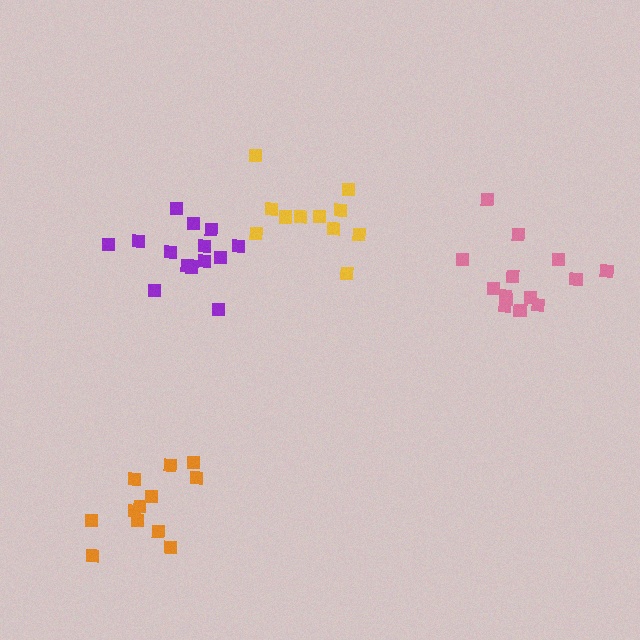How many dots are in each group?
Group 1: 11 dots, Group 2: 14 dots, Group 3: 14 dots, Group 4: 12 dots (51 total).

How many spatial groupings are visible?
There are 4 spatial groupings.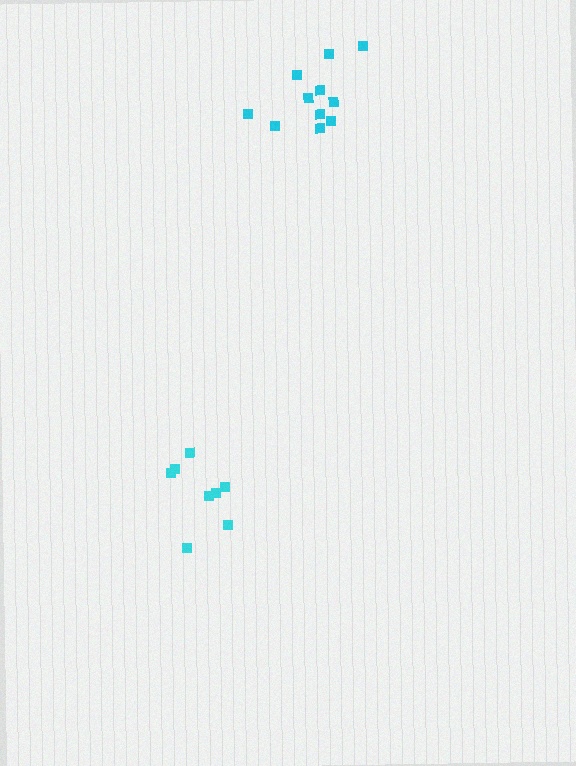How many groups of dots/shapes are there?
There are 2 groups.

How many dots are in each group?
Group 1: 8 dots, Group 2: 11 dots (19 total).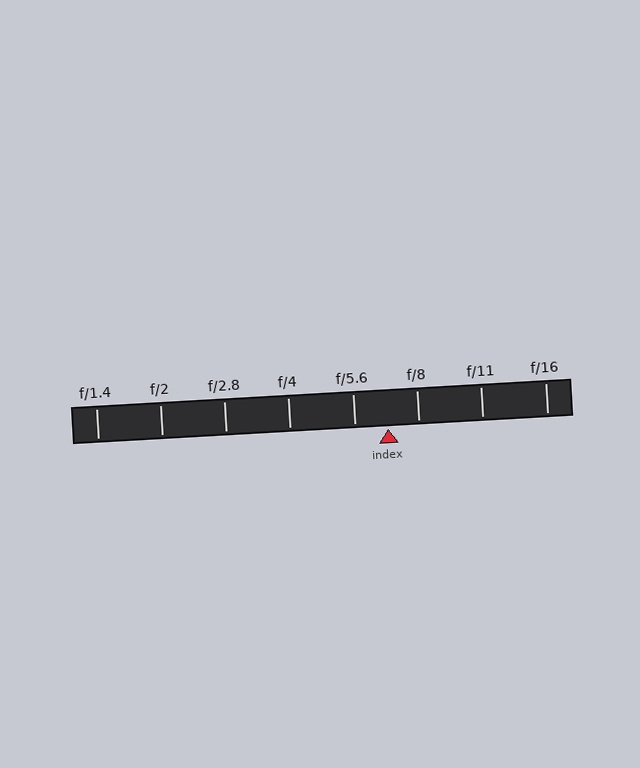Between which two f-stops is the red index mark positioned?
The index mark is between f/5.6 and f/8.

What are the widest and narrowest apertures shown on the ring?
The widest aperture shown is f/1.4 and the narrowest is f/16.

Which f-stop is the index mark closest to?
The index mark is closest to f/8.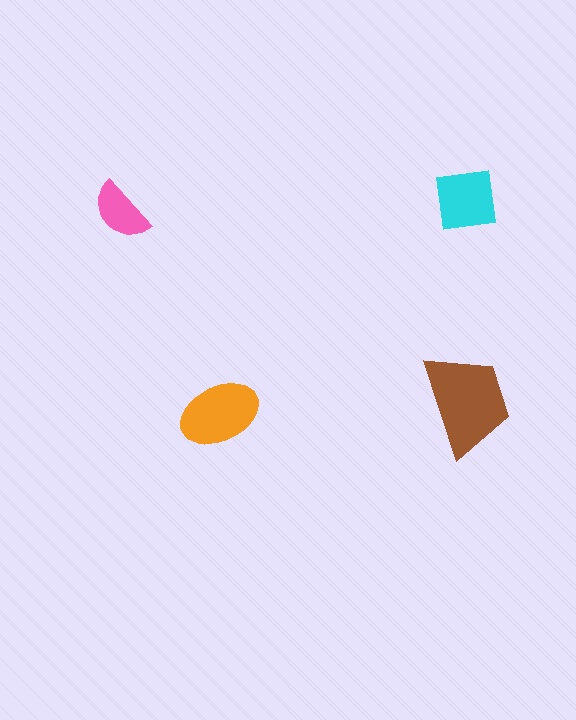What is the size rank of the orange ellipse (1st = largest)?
2nd.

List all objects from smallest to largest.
The pink semicircle, the cyan square, the orange ellipse, the brown trapezoid.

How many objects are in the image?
There are 4 objects in the image.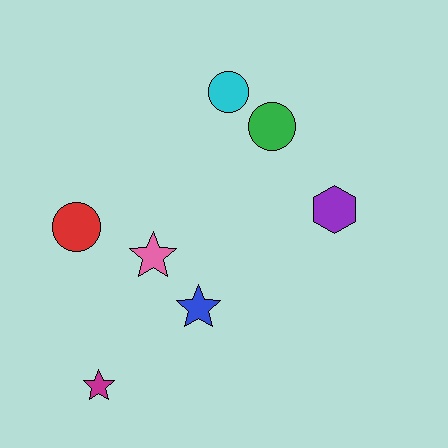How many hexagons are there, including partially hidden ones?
There is 1 hexagon.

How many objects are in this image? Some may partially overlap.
There are 7 objects.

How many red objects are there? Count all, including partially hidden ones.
There is 1 red object.